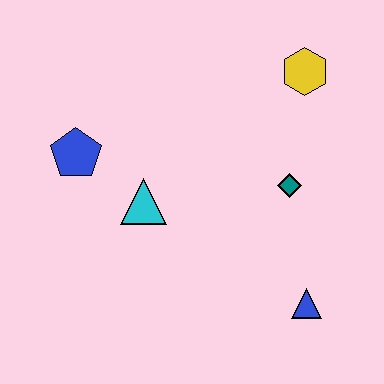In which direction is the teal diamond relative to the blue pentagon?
The teal diamond is to the right of the blue pentagon.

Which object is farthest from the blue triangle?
The blue pentagon is farthest from the blue triangle.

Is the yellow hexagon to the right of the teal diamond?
Yes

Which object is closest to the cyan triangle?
The blue pentagon is closest to the cyan triangle.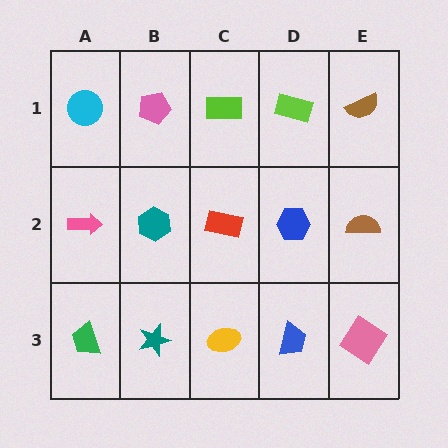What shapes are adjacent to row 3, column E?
A brown semicircle (row 2, column E), a blue trapezoid (row 3, column D).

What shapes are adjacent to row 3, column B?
A teal hexagon (row 2, column B), a green trapezoid (row 3, column A), a yellow ellipse (row 3, column C).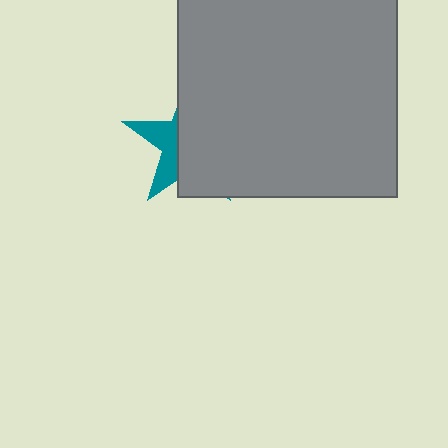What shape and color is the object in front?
The object in front is a gray rectangle.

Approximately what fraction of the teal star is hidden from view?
Roughly 67% of the teal star is hidden behind the gray rectangle.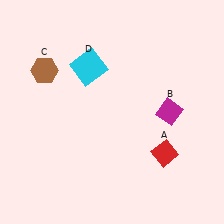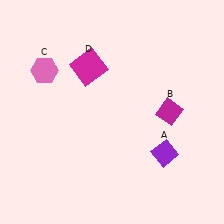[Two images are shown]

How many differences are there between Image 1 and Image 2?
There are 3 differences between the two images.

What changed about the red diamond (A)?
In Image 1, A is red. In Image 2, it changed to purple.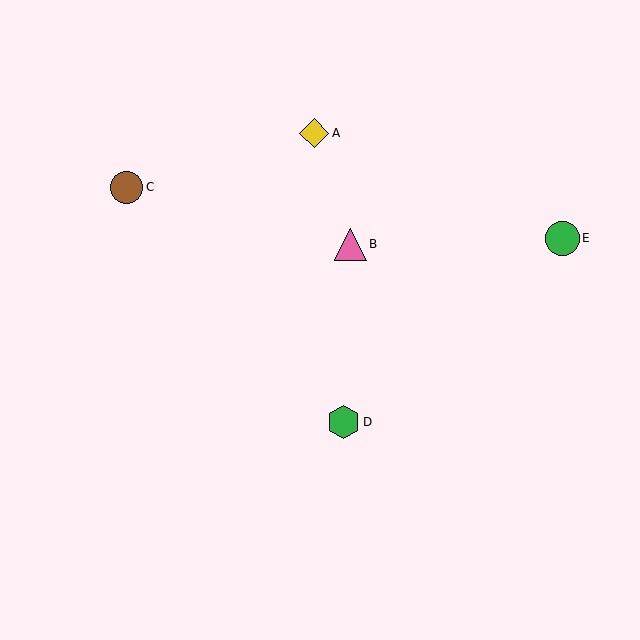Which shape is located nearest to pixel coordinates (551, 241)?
The green circle (labeled E) at (562, 238) is nearest to that location.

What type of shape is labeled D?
Shape D is a green hexagon.